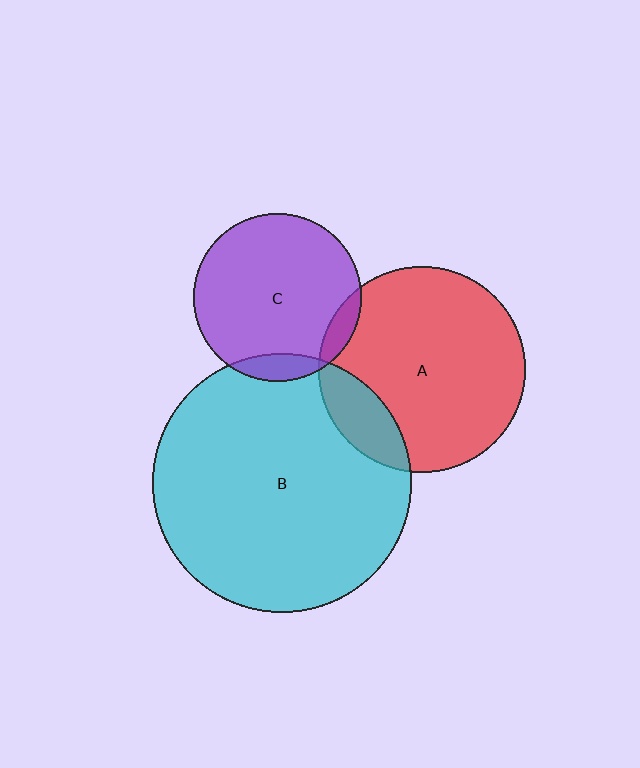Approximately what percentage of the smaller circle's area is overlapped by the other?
Approximately 10%.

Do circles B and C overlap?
Yes.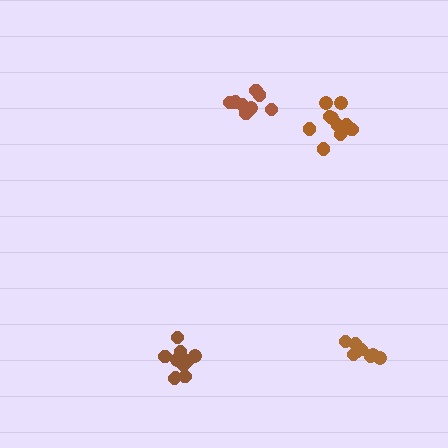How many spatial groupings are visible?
There are 4 spatial groupings.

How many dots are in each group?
Group 1: 8 dots, Group 2: 12 dots, Group 3: 11 dots, Group 4: 9 dots (40 total).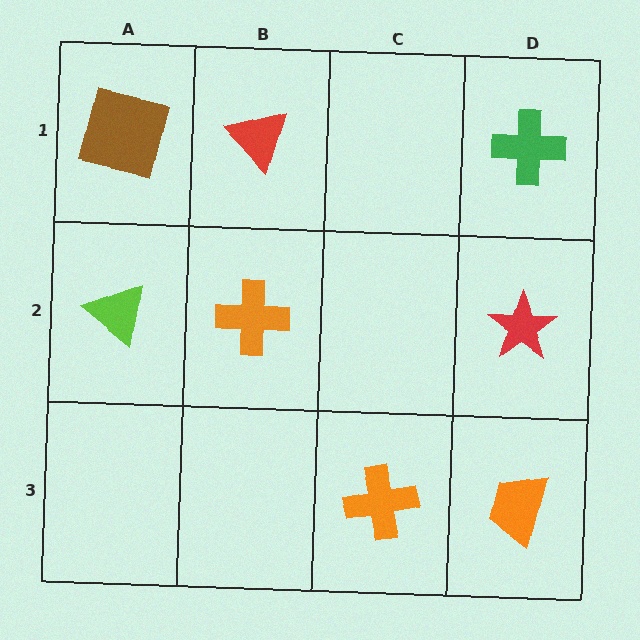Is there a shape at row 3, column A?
No, that cell is empty.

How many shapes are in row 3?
2 shapes.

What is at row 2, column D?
A red star.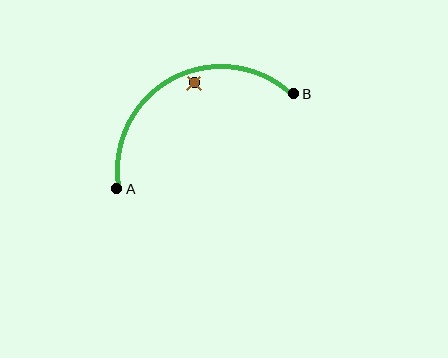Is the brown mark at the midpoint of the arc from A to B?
No — the brown mark does not lie on the arc at all. It sits slightly inside the curve.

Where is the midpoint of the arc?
The arc midpoint is the point on the curve farthest from the straight line joining A and B. It sits above that line.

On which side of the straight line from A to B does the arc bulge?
The arc bulges above the straight line connecting A and B.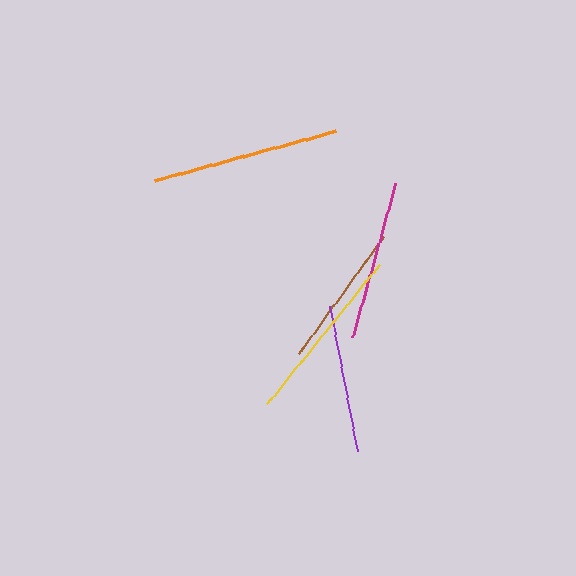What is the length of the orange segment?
The orange segment is approximately 187 pixels long.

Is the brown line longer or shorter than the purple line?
The purple line is longer than the brown line.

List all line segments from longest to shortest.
From longest to shortest: orange, yellow, magenta, purple, brown.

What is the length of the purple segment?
The purple segment is approximately 148 pixels long.